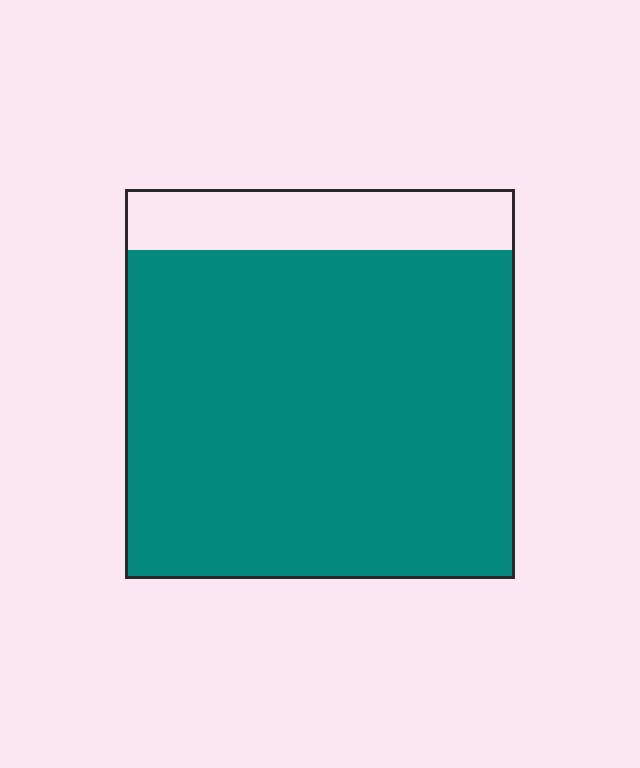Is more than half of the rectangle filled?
Yes.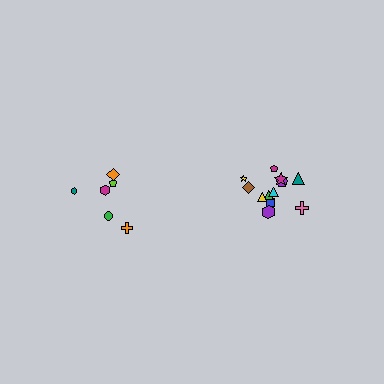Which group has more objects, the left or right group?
The right group.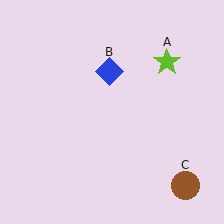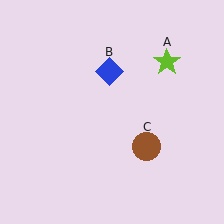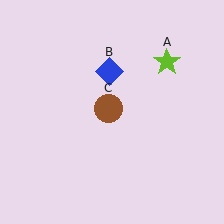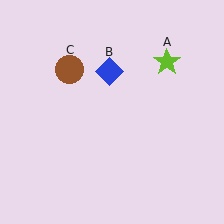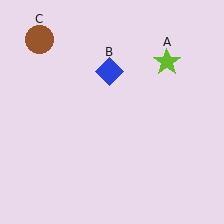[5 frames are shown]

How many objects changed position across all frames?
1 object changed position: brown circle (object C).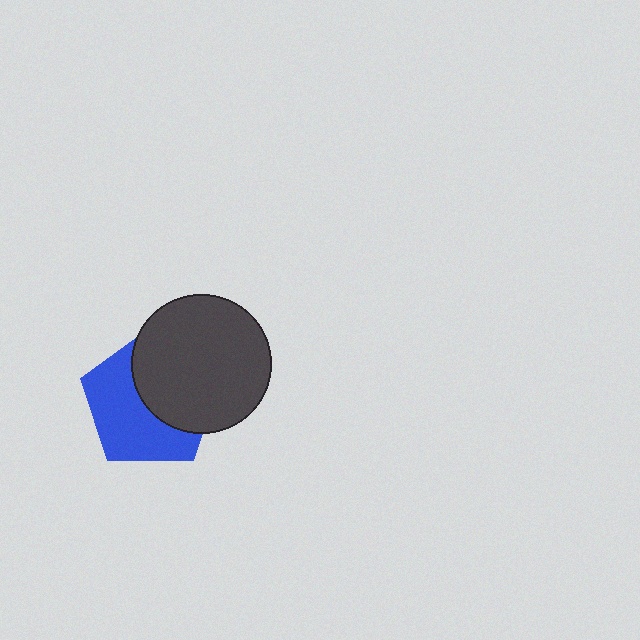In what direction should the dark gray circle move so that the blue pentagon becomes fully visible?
The dark gray circle should move right. That is the shortest direction to clear the overlap and leave the blue pentagon fully visible.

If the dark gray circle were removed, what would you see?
You would see the complete blue pentagon.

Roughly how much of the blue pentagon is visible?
About half of it is visible (roughly 54%).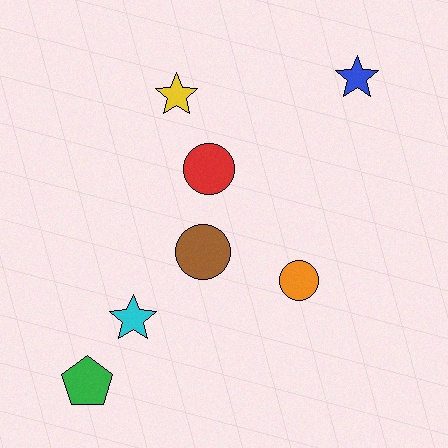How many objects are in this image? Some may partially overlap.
There are 7 objects.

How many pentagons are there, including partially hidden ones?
There is 1 pentagon.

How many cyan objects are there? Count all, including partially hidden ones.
There is 1 cyan object.